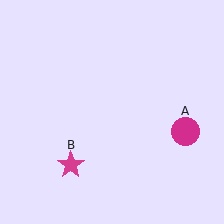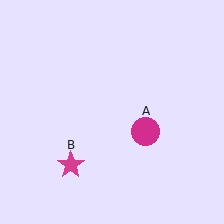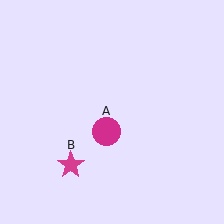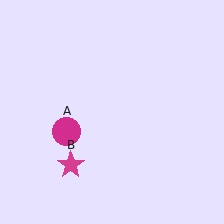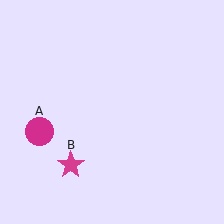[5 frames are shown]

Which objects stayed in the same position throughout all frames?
Magenta star (object B) remained stationary.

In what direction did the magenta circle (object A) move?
The magenta circle (object A) moved left.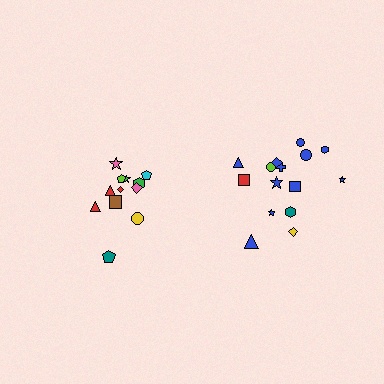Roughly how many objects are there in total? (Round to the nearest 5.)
Roughly 25 objects in total.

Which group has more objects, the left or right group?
The right group.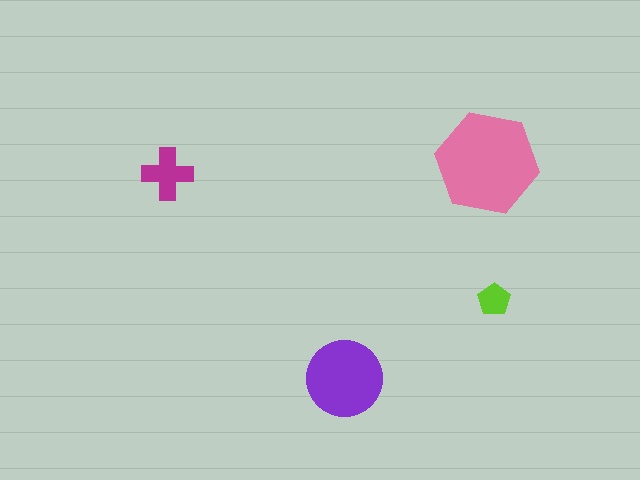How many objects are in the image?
There are 4 objects in the image.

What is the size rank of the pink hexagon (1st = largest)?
1st.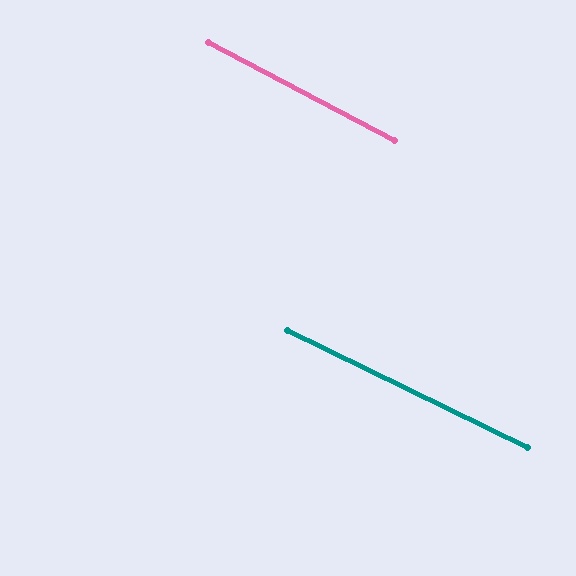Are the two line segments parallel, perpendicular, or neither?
Parallel — their directions differ by only 1.7°.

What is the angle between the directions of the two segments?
Approximately 2 degrees.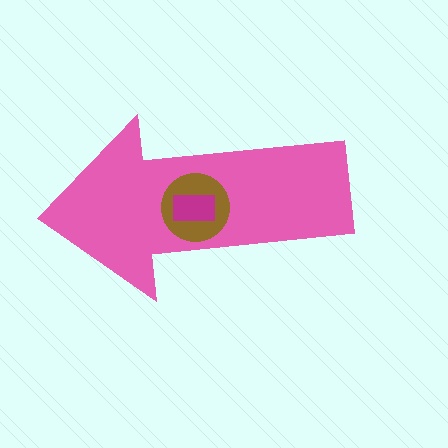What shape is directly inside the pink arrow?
The brown circle.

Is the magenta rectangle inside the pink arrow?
Yes.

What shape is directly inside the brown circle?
The magenta rectangle.